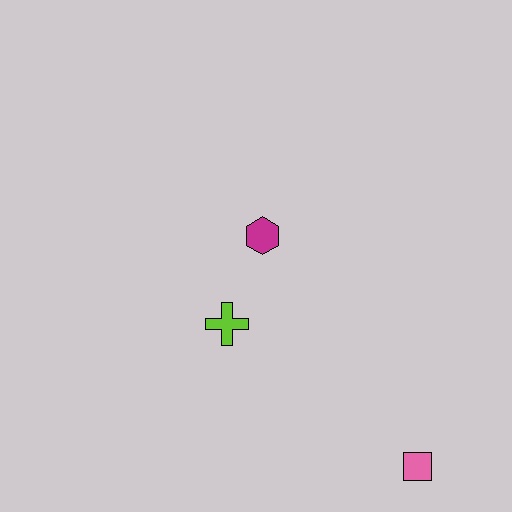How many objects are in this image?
There are 3 objects.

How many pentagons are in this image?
There are no pentagons.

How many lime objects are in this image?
There is 1 lime object.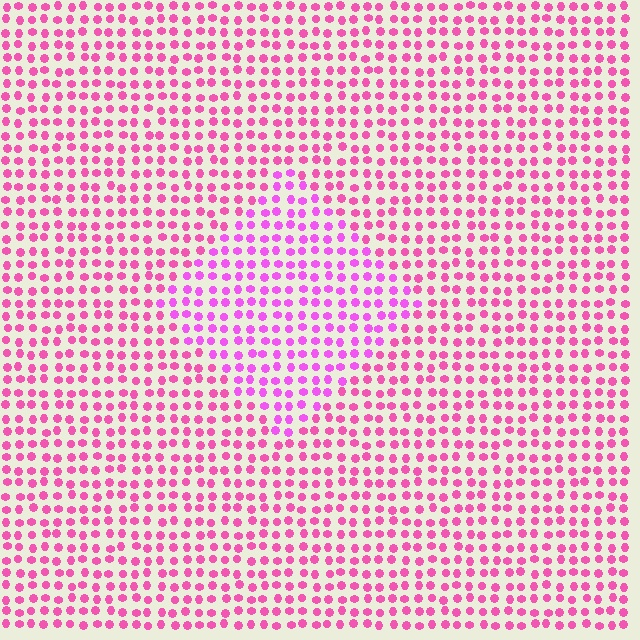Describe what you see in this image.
The image is filled with small pink elements in a uniform arrangement. A diamond-shaped region is visible where the elements are tinted to a slightly different hue, forming a subtle color boundary.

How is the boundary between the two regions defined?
The boundary is defined purely by a slight shift in hue (about 25 degrees). Spacing, size, and orientation are identical on both sides.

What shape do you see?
I see a diamond.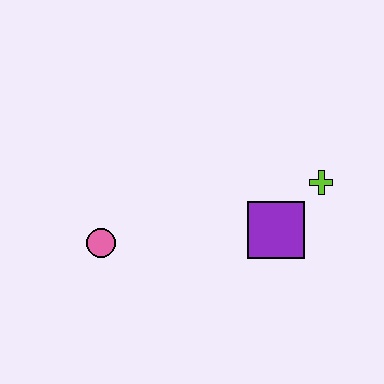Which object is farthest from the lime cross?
The pink circle is farthest from the lime cross.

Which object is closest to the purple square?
The lime cross is closest to the purple square.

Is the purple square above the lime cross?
No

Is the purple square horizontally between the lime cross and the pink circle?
Yes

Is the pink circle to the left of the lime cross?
Yes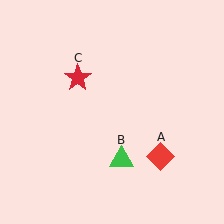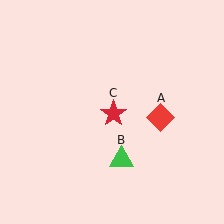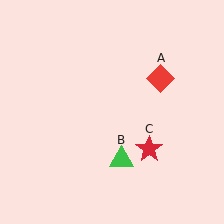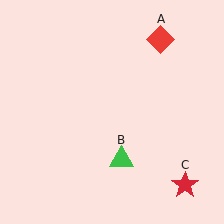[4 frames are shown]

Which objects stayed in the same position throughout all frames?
Green triangle (object B) remained stationary.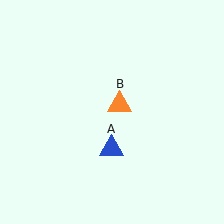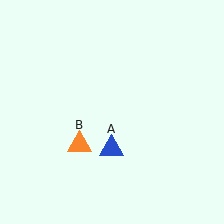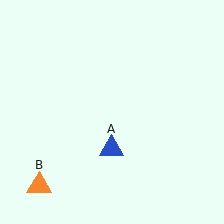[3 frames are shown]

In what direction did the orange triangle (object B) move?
The orange triangle (object B) moved down and to the left.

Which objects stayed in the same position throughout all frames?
Blue triangle (object A) remained stationary.